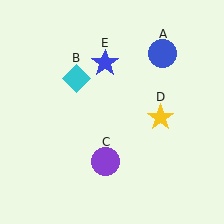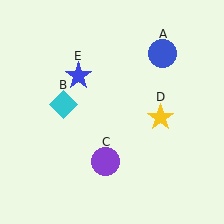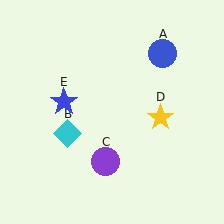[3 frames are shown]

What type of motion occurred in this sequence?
The cyan diamond (object B), blue star (object E) rotated counterclockwise around the center of the scene.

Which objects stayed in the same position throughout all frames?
Blue circle (object A) and purple circle (object C) and yellow star (object D) remained stationary.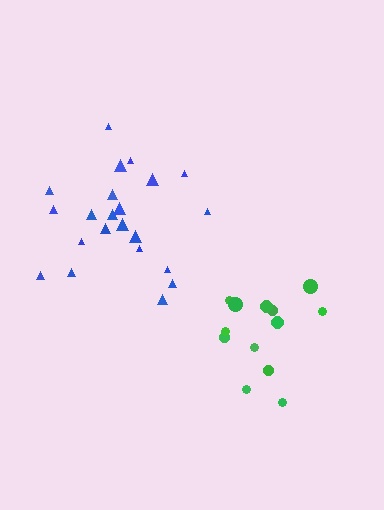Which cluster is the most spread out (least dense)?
Blue.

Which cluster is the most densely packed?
Green.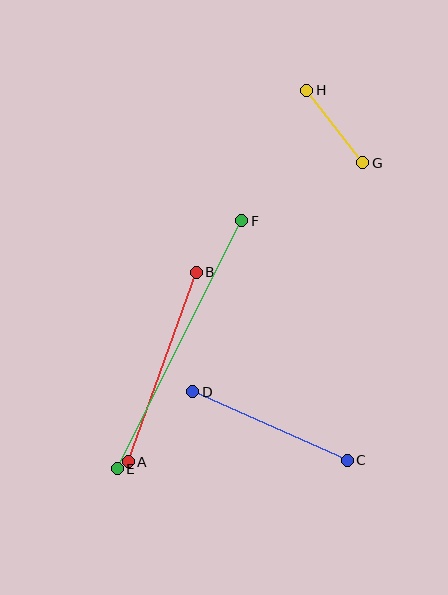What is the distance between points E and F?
The distance is approximately 277 pixels.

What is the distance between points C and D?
The distance is approximately 169 pixels.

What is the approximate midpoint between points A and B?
The midpoint is at approximately (162, 367) pixels.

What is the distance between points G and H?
The distance is approximately 92 pixels.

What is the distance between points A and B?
The distance is approximately 201 pixels.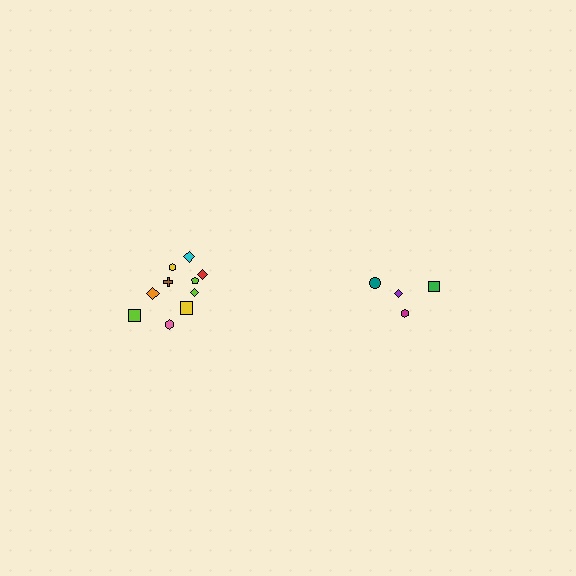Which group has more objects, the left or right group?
The left group.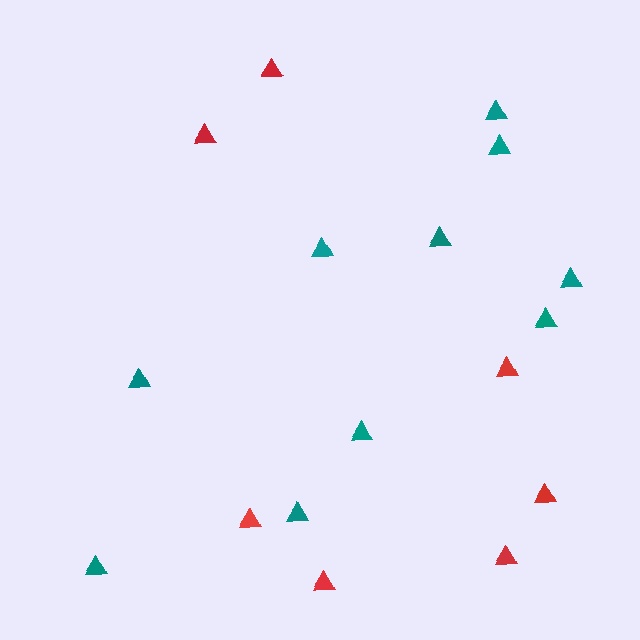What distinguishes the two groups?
There are 2 groups: one group of red triangles (7) and one group of teal triangles (10).